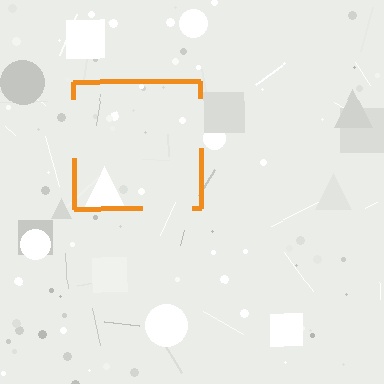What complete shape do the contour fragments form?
The contour fragments form a square.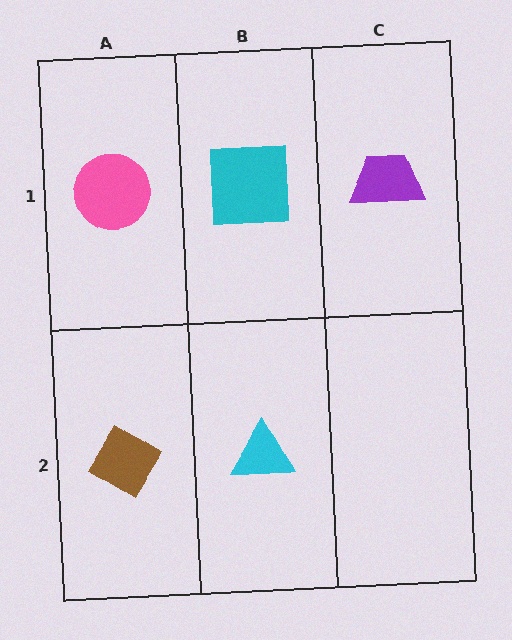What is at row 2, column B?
A cyan triangle.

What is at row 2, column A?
A brown diamond.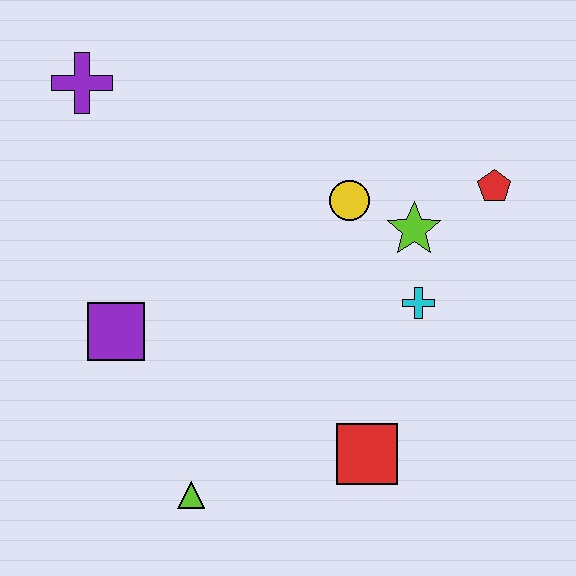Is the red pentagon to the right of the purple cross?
Yes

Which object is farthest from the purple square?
The red pentagon is farthest from the purple square.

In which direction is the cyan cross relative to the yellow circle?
The cyan cross is below the yellow circle.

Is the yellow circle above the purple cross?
No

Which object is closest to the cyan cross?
The lime star is closest to the cyan cross.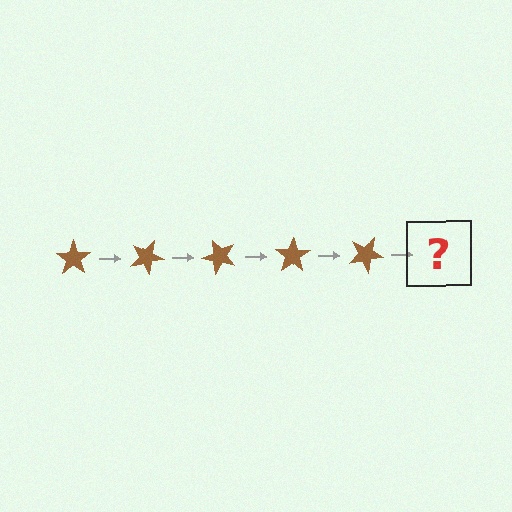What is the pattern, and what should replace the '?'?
The pattern is that the star rotates 25 degrees each step. The '?' should be a brown star rotated 125 degrees.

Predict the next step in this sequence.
The next step is a brown star rotated 125 degrees.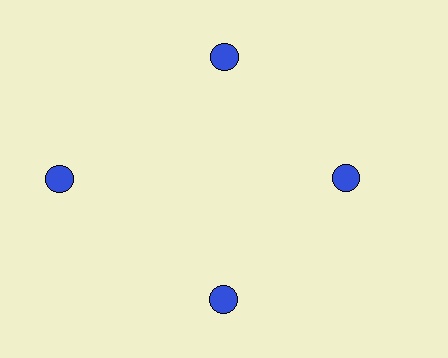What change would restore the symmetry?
The symmetry would be restored by moving it inward, back onto the ring so that all 4 circles sit at equal angles and equal distance from the center.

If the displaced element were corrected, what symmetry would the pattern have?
It would have 4-fold rotational symmetry — the pattern would map onto itself every 90 degrees.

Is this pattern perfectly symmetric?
No. The 4 blue circles are arranged in a ring, but one element near the 9 o'clock position is pushed outward from the center, breaking the 4-fold rotational symmetry.